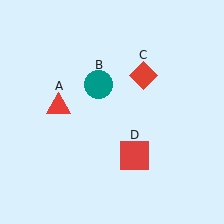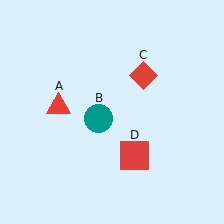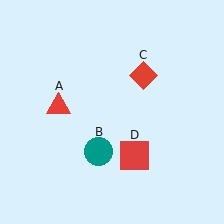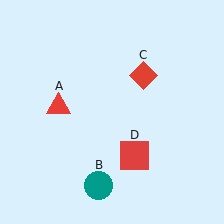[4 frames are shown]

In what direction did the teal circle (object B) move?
The teal circle (object B) moved down.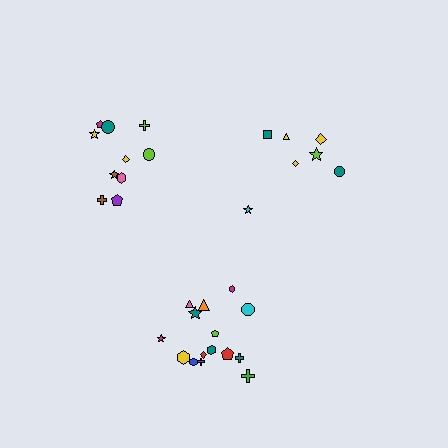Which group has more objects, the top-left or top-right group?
The top-left group.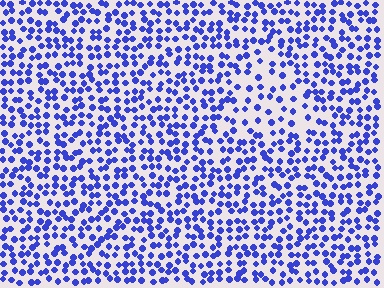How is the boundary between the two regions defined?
The boundary is defined by a change in element density (approximately 1.8x ratio). All elements are the same color, size, and shape.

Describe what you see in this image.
The image contains small blue elements arranged at two different densities. A triangle-shaped region is visible where the elements are less densely packed than the surrounding area.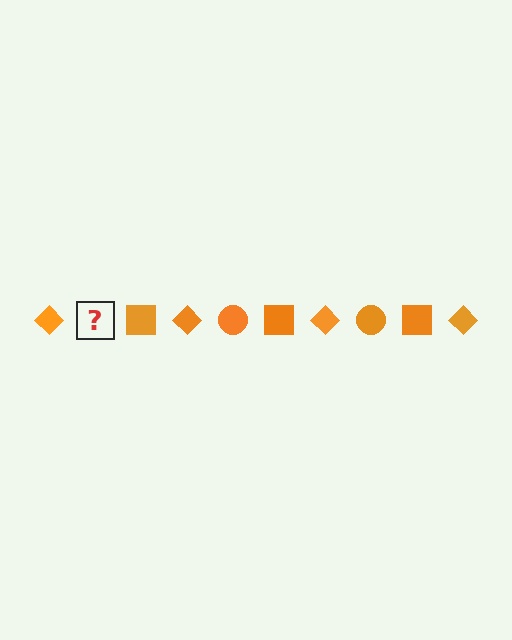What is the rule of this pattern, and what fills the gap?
The rule is that the pattern cycles through diamond, circle, square shapes in orange. The gap should be filled with an orange circle.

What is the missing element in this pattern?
The missing element is an orange circle.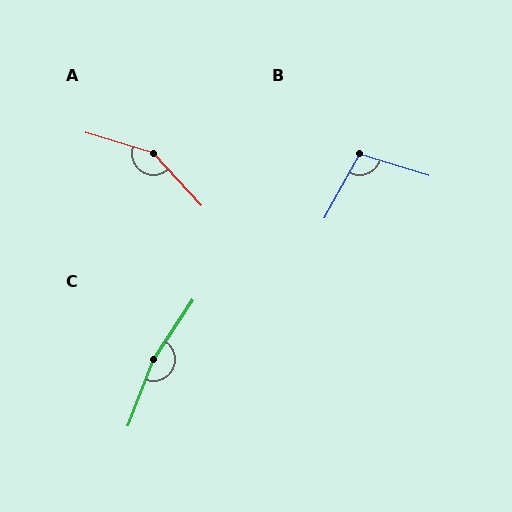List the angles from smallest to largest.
B (102°), A (150°), C (167°).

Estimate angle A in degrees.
Approximately 150 degrees.